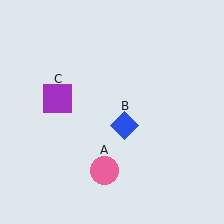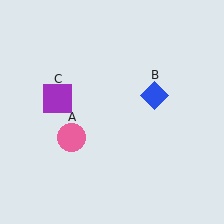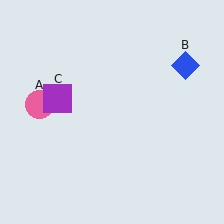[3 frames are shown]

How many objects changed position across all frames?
2 objects changed position: pink circle (object A), blue diamond (object B).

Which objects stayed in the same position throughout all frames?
Purple square (object C) remained stationary.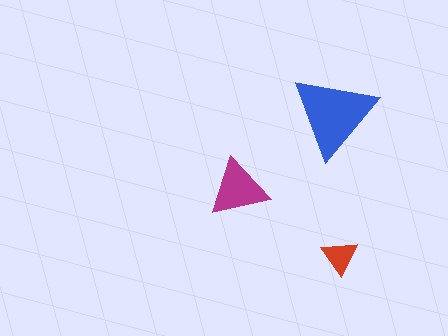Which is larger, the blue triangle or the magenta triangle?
The blue one.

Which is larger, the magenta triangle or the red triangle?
The magenta one.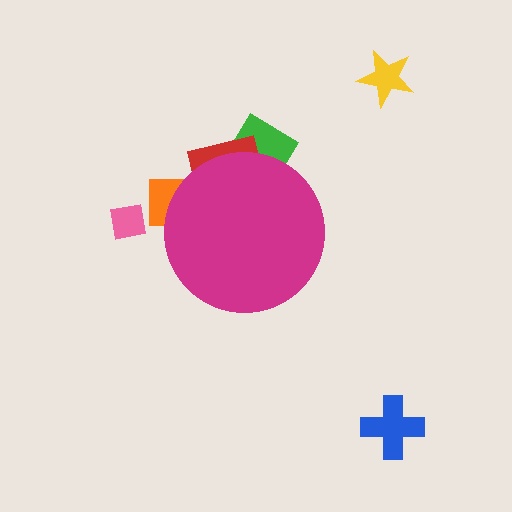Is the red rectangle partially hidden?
Yes, the red rectangle is partially hidden behind the magenta circle.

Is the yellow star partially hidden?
No, the yellow star is fully visible.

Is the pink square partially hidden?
No, the pink square is fully visible.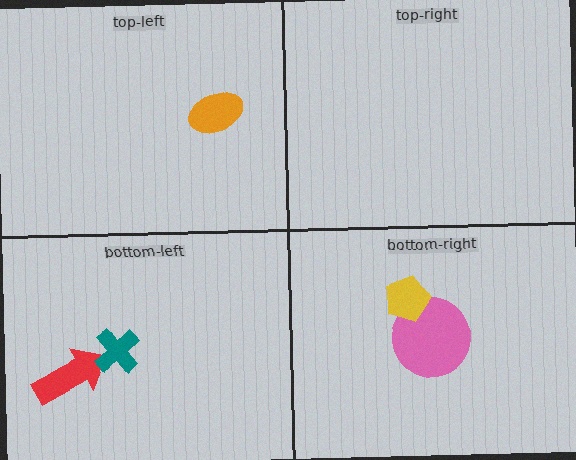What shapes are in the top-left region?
The orange ellipse.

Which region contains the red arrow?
The bottom-left region.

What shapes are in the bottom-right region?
The lime star, the pink circle, the yellow pentagon.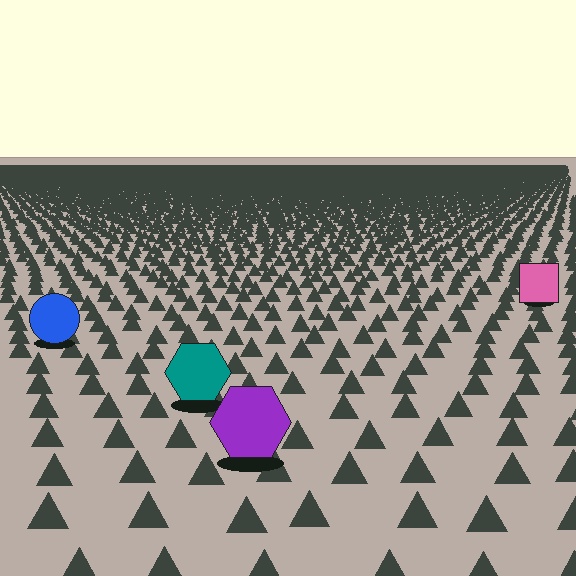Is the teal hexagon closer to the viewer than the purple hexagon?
No. The purple hexagon is closer — you can tell from the texture gradient: the ground texture is coarser near it.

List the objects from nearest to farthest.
From nearest to farthest: the purple hexagon, the teal hexagon, the blue circle, the pink square.